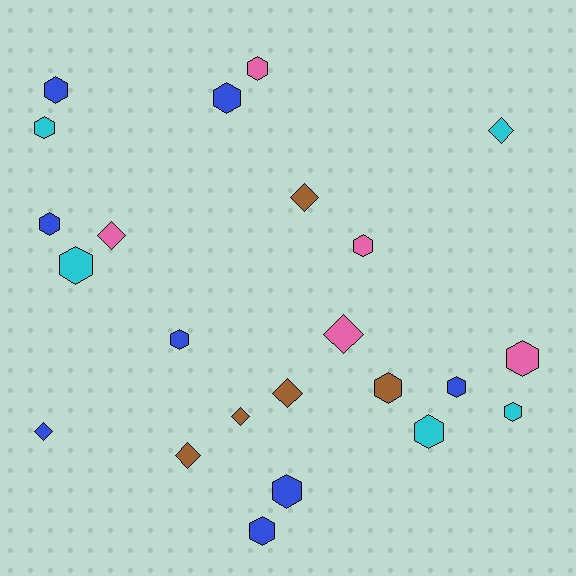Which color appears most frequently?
Blue, with 8 objects.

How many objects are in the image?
There are 23 objects.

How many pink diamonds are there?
There are 2 pink diamonds.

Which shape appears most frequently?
Hexagon, with 15 objects.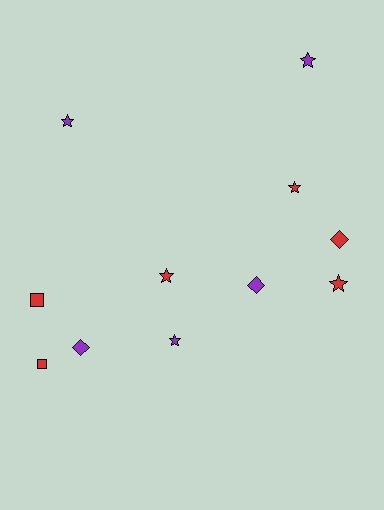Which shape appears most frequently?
Star, with 6 objects.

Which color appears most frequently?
Red, with 6 objects.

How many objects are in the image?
There are 11 objects.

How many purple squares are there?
There are no purple squares.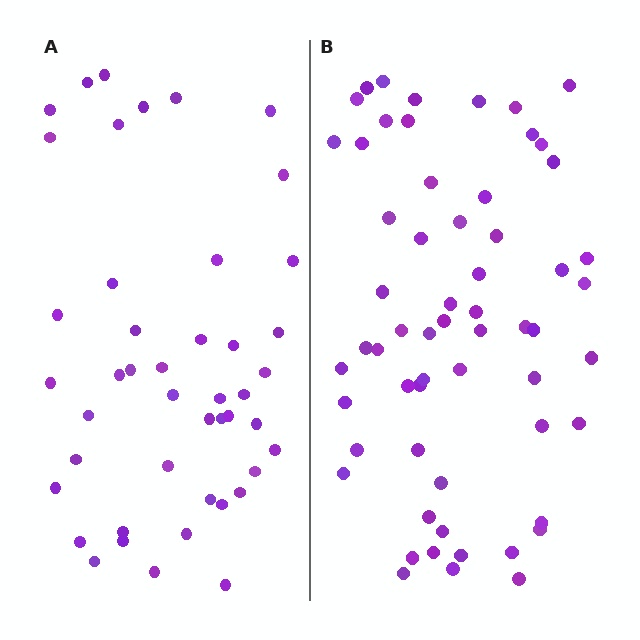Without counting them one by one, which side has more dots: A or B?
Region B (the right region) has more dots.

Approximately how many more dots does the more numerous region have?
Region B has approximately 15 more dots than region A.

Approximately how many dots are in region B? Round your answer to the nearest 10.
About 60 dots.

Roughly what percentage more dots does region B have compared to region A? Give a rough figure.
About 35% more.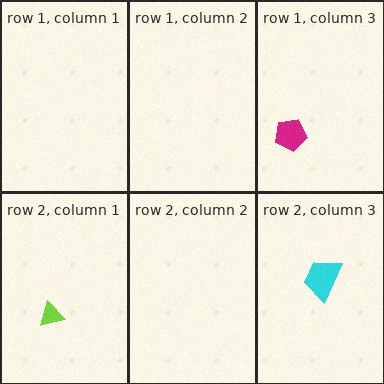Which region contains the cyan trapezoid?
The row 2, column 3 region.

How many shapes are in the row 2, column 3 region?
1.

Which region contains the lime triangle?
The row 2, column 1 region.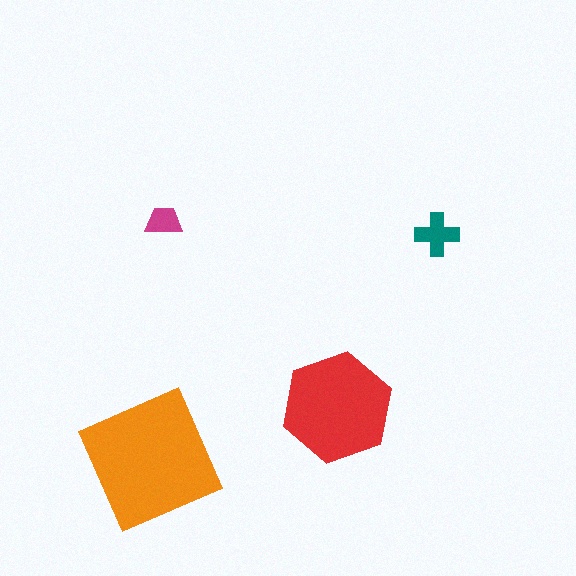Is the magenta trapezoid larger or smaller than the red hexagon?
Smaller.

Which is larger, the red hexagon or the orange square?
The orange square.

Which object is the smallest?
The magenta trapezoid.